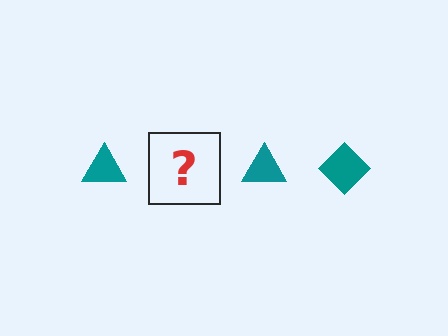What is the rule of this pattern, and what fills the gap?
The rule is that the pattern cycles through triangle, diamond shapes in teal. The gap should be filled with a teal diamond.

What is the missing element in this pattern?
The missing element is a teal diamond.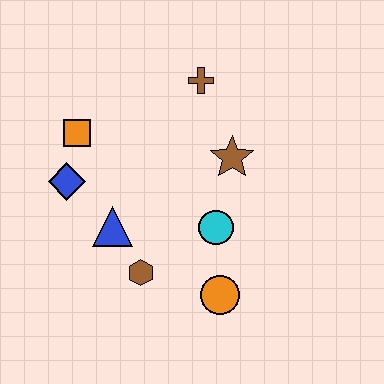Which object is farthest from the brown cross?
The orange circle is farthest from the brown cross.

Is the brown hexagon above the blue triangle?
No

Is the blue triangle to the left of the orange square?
No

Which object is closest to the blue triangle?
The brown hexagon is closest to the blue triangle.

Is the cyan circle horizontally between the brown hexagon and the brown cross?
No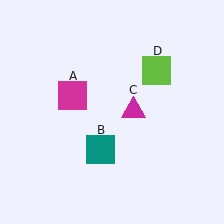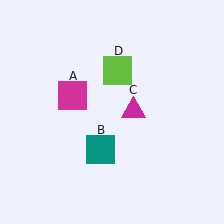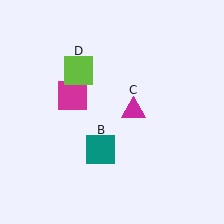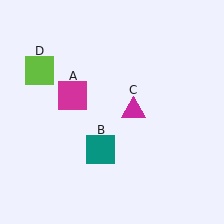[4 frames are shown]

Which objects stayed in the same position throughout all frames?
Magenta square (object A) and teal square (object B) and magenta triangle (object C) remained stationary.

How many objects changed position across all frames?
1 object changed position: lime square (object D).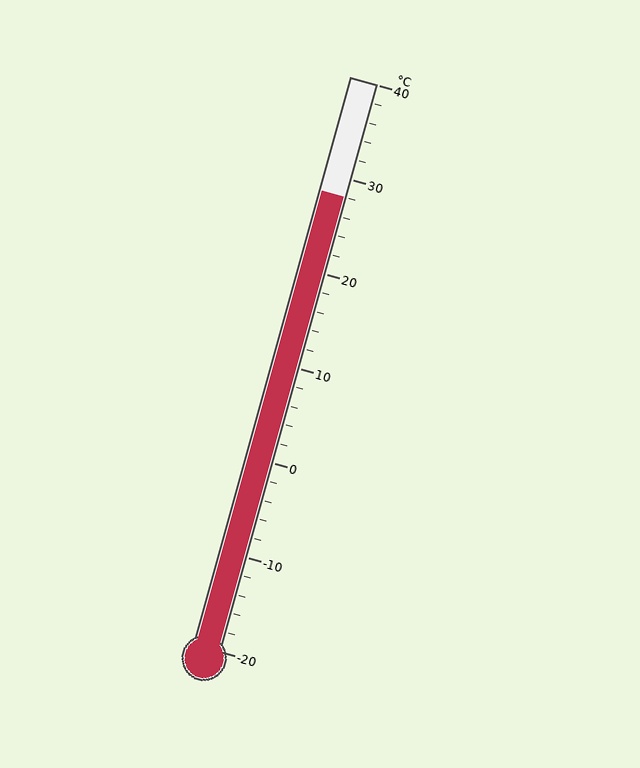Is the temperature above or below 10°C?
The temperature is above 10°C.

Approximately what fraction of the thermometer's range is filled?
The thermometer is filled to approximately 80% of its range.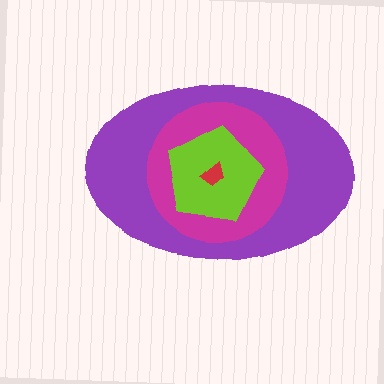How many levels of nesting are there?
4.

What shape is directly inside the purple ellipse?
The magenta circle.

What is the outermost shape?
The purple ellipse.